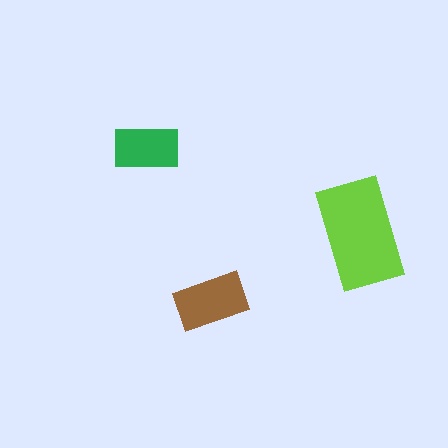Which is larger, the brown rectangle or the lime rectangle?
The lime one.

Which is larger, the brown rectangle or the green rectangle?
The brown one.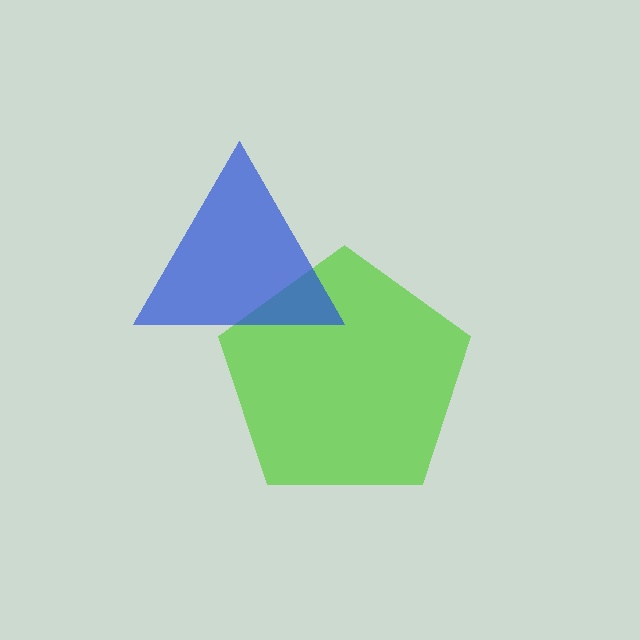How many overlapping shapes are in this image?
There are 2 overlapping shapes in the image.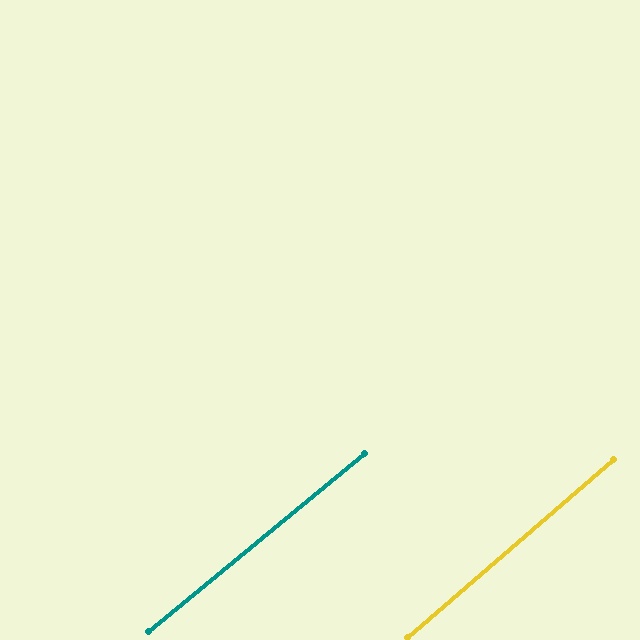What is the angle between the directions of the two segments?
Approximately 1 degree.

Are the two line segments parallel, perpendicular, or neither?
Parallel — their directions differ by only 1.4°.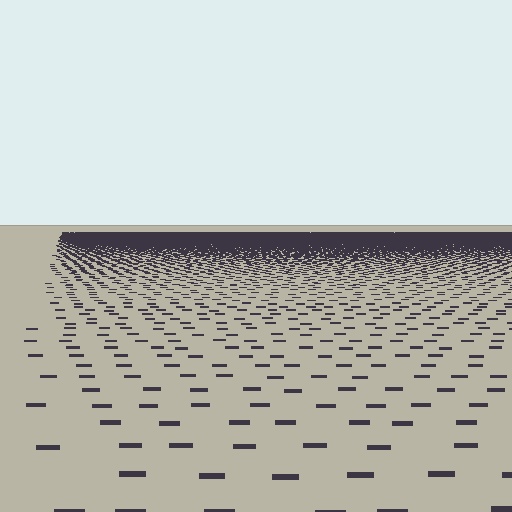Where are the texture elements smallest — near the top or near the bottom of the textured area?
Near the top.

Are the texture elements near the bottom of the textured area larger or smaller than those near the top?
Larger. Near the bottom, elements are closer to the viewer and appear at a bigger on-screen size.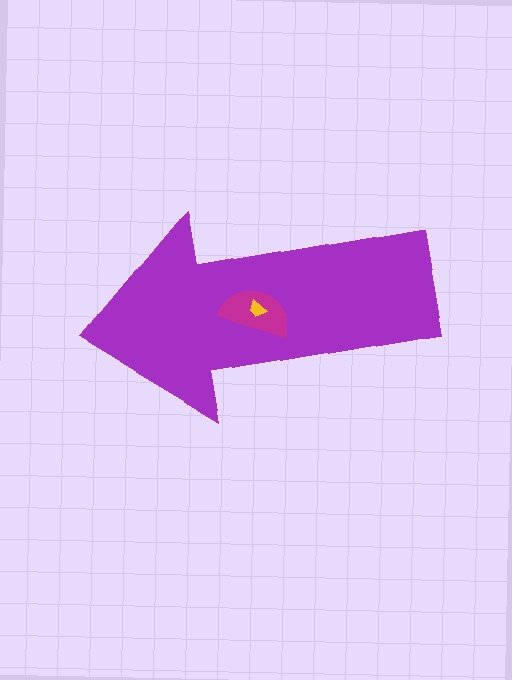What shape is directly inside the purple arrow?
The magenta semicircle.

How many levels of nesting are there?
3.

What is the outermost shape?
The purple arrow.